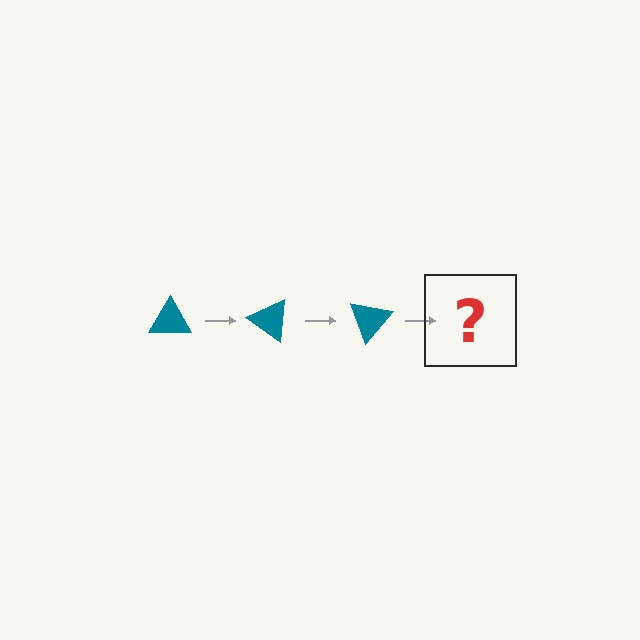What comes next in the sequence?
The next element should be a teal triangle rotated 105 degrees.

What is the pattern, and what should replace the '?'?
The pattern is that the triangle rotates 35 degrees each step. The '?' should be a teal triangle rotated 105 degrees.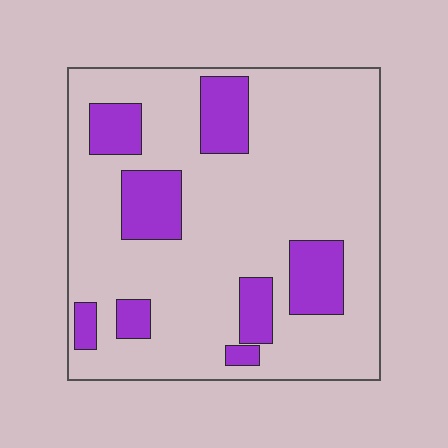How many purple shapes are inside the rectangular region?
8.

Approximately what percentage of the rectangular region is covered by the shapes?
Approximately 20%.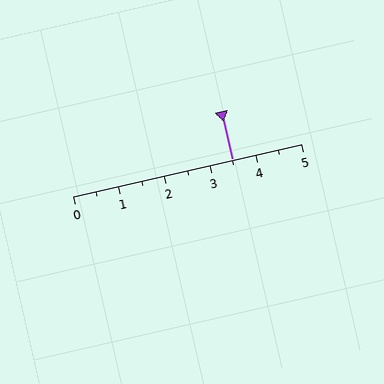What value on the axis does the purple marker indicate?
The marker indicates approximately 3.5.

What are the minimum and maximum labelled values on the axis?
The axis runs from 0 to 5.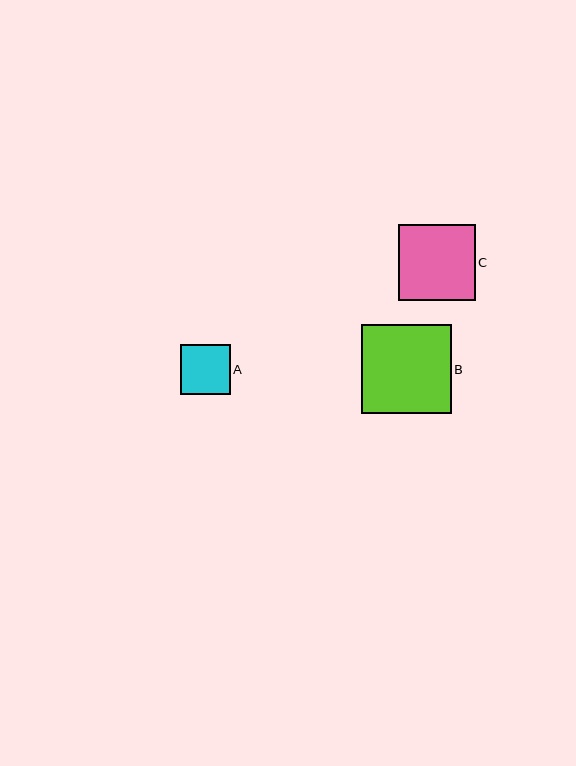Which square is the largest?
Square B is the largest with a size of approximately 89 pixels.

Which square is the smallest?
Square A is the smallest with a size of approximately 50 pixels.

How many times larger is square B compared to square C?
Square B is approximately 1.2 times the size of square C.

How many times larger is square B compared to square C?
Square B is approximately 1.2 times the size of square C.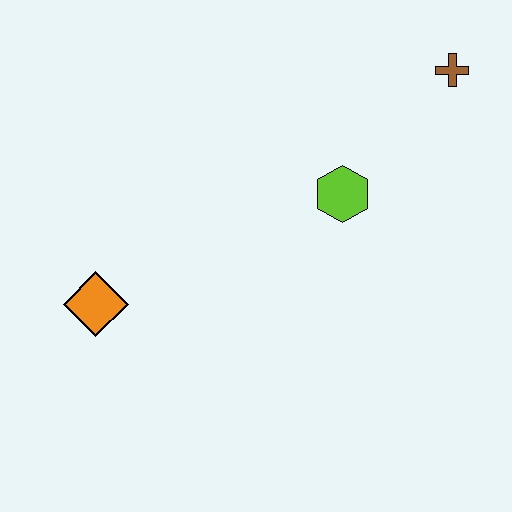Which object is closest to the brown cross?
The lime hexagon is closest to the brown cross.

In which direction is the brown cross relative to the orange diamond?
The brown cross is to the right of the orange diamond.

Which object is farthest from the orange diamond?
The brown cross is farthest from the orange diamond.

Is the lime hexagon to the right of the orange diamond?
Yes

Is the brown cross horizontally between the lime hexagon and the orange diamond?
No